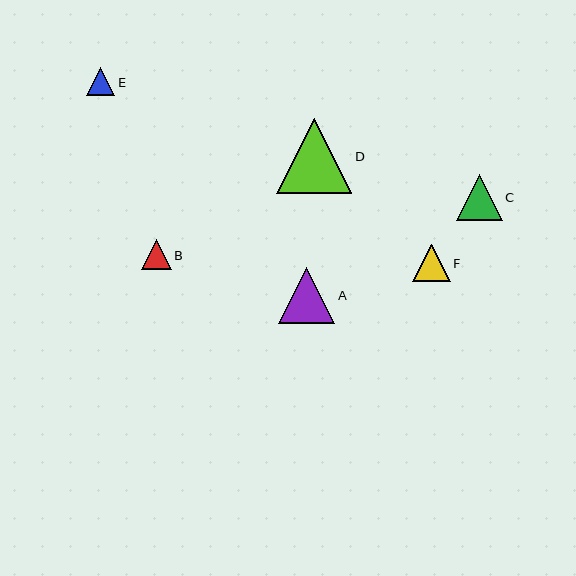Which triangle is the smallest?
Triangle E is the smallest with a size of approximately 28 pixels.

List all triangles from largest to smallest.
From largest to smallest: D, A, C, F, B, E.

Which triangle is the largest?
Triangle D is the largest with a size of approximately 75 pixels.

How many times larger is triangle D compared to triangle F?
Triangle D is approximately 2.0 times the size of triangle F.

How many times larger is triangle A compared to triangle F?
Triangle A is approximately 1.5 times the size of triangle F.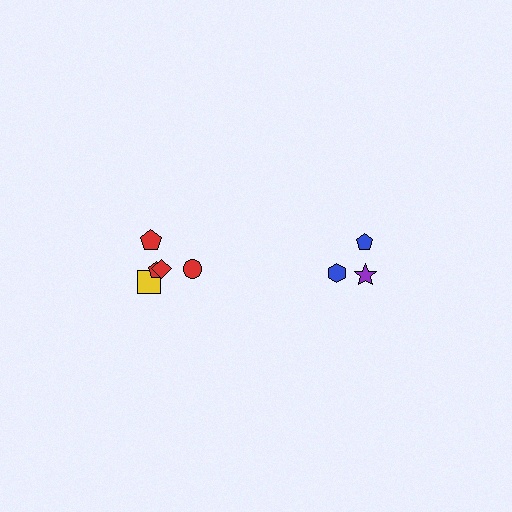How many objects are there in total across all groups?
There are 8 objects.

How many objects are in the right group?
There are 3 objects.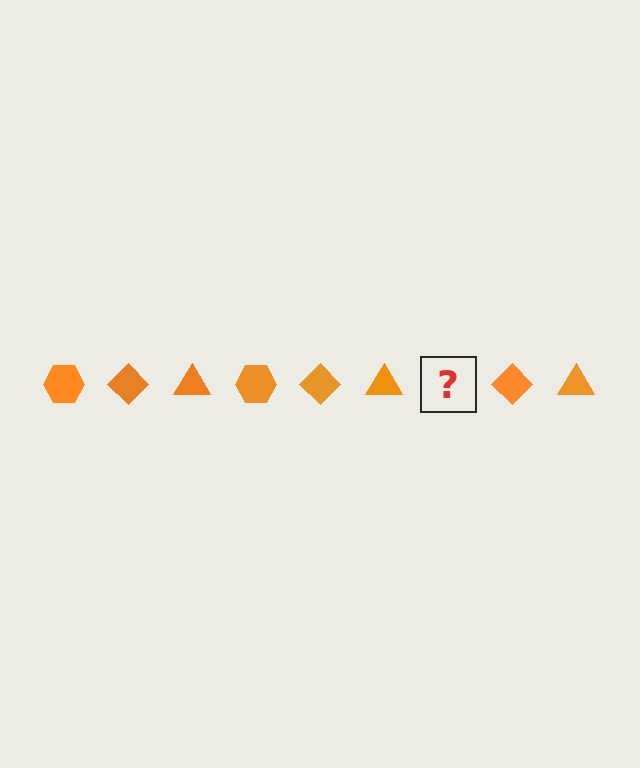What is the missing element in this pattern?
The missing element is an orange hexagon.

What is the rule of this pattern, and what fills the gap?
The rule is that the pattern cycles through hexagon, diamond, triangle shapes in orange. The gap should be filled with an orange hexagon.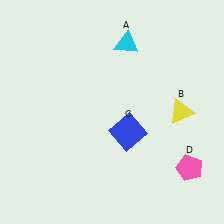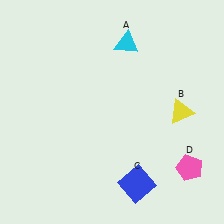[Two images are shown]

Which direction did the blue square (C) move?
The blue square (C) moved down.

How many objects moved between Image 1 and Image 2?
1 object moved between the two images.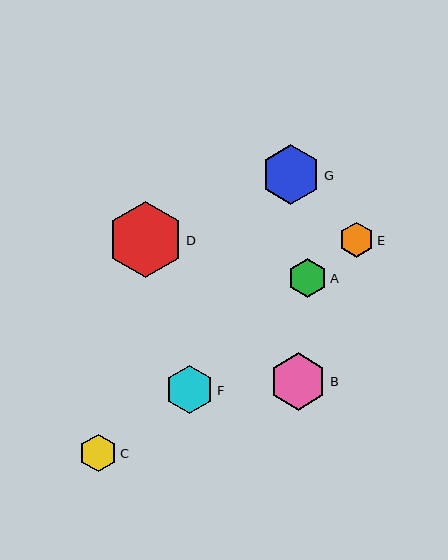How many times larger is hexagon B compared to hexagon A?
Hexagon B is approximately 1.5 times the size of hexagon A.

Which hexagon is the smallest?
Hexagon E is the smallest with a size of approximately 35 pixels.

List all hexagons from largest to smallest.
From largest to smallest: D, G, B, F, A, C, E.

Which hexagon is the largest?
Hexagon D is the largest with a size of approximately 77 pixels.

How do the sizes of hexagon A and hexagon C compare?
Hexagon A and hexagon C are approximately the same size.